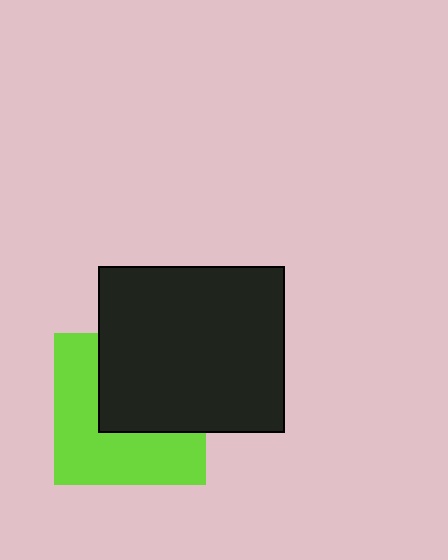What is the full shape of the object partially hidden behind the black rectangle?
The partially hidden object is a lime square.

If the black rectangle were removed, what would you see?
You would see the complete lime square.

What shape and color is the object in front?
The object in front is a black rectangle.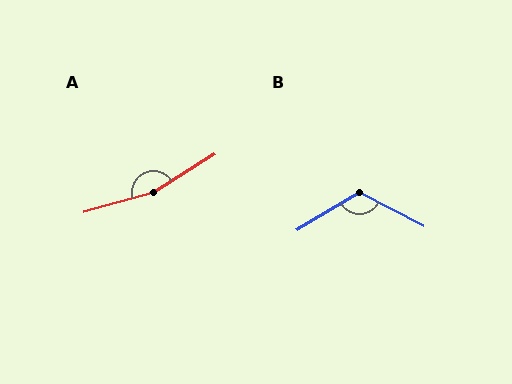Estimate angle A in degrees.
Approximately 164 degrees.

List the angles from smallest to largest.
B (121°), A (164°).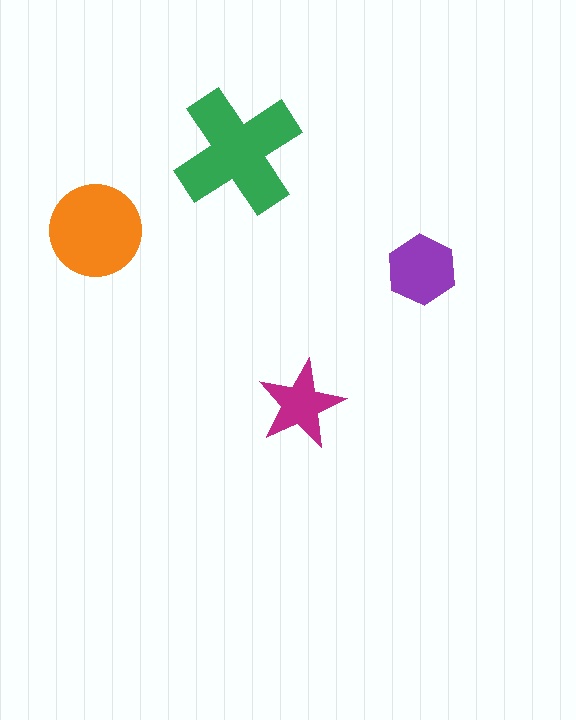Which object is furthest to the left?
The orange circle is leftmost.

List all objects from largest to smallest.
The green cross, the orange circle, the purple hexagon, the magenta star.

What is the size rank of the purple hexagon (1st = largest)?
3rd.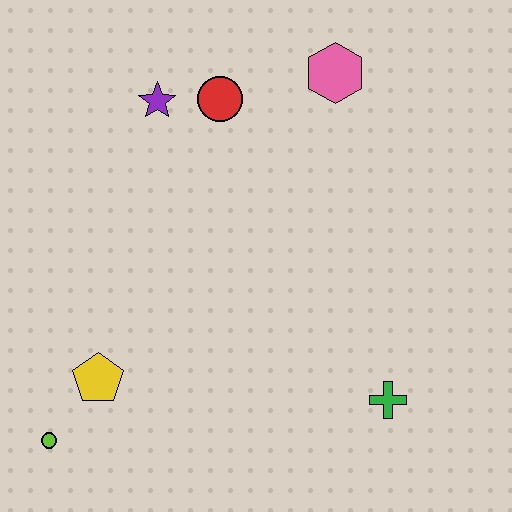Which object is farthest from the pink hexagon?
The lime circle is farthest from the pink hexagon.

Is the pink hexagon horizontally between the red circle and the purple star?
No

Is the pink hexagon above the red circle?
Yes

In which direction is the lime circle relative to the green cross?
The lime circle is to the left of the green cross.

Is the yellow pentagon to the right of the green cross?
No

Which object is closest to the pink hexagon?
The red circle is closest to the pink hexagon.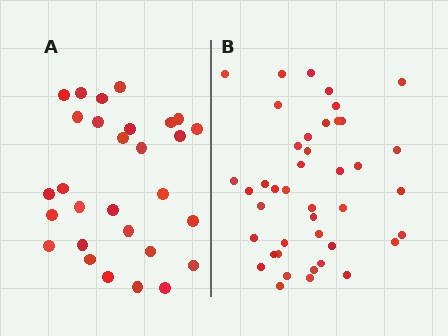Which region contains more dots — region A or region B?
Region B (the right region) has more dots.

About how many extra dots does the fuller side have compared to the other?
Region B has approximately 15 more dots than region A.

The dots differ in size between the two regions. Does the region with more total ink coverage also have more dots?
No. Region A has more total ink coverage because its dots are larger, but region B actually contains more individual dots. Total area can be misleading — the number of items is what matters here.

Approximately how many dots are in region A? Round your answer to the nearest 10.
About 30 dots. (The exact count is 29, which rounds to 30.)